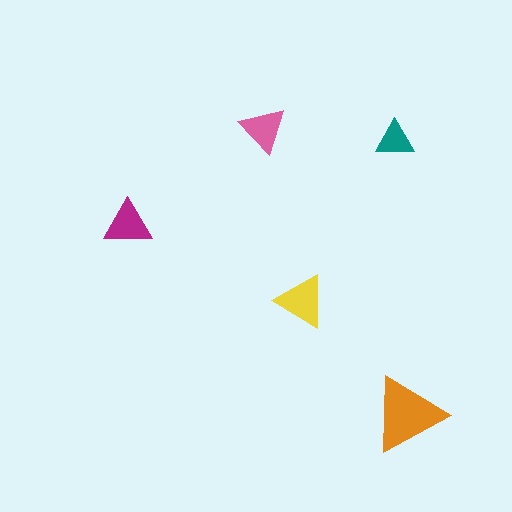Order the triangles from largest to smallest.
the orange one, the yellow one, the magenta one, the pink one, the teal one.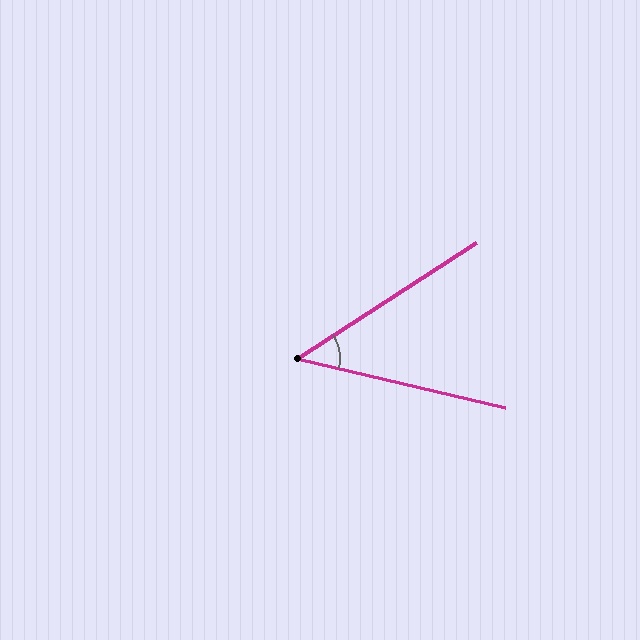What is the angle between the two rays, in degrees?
Approximately 46 degrees.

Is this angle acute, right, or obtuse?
It is acute.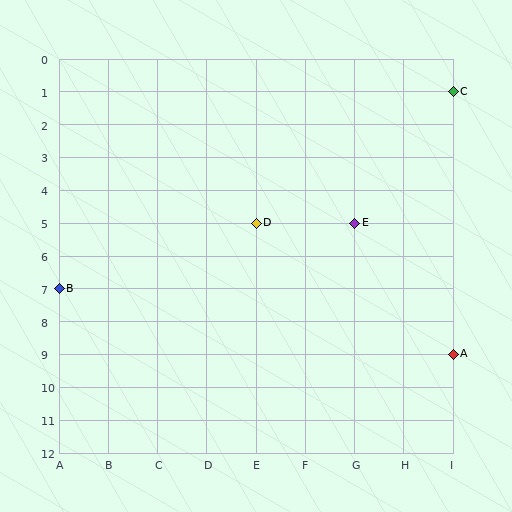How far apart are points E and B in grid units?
Points E and B are 6 columns and 2 rows apart (about 6.3 grid units diagonally).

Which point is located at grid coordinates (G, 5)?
Point E is at (G, 5).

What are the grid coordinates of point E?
Point E is at grid coordinates (G, 5).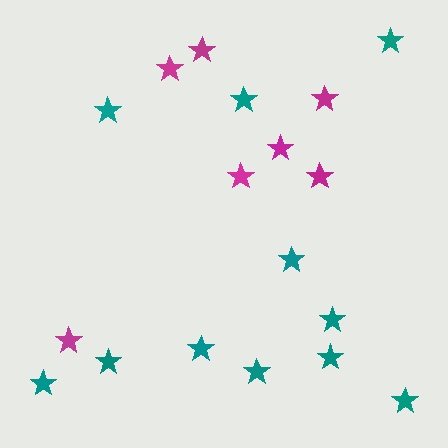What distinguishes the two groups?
There are 2 groups: one group of magenta stars (7) and one group of teal stars (11).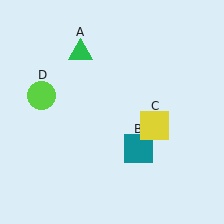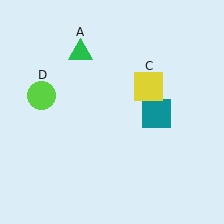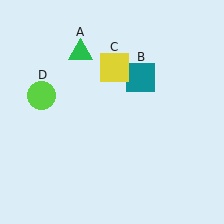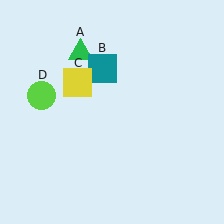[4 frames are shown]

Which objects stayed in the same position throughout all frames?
Green triangle (object A) and lime circle (object D) remained stationary.